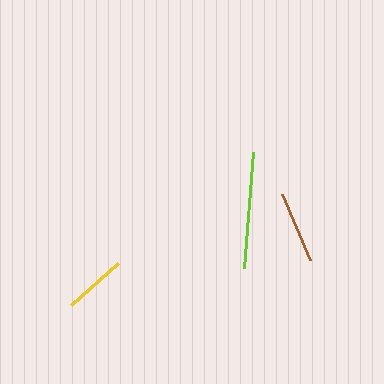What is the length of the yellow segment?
The yellow segment is approximately 63 pixels long.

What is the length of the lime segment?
The lime segment is approximately 117 pixels long.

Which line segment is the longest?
The lime line is the longest at approximately 117 pixels.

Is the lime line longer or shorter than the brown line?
The lime line is longer than the brown line.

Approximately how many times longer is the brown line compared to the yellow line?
The brown line is approximately 1.1 times the length of the yellow line.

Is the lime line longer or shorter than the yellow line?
The lime line is longer than the yellow line.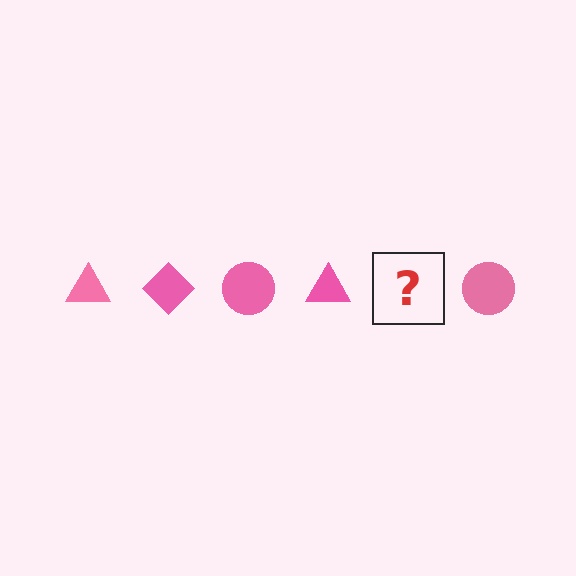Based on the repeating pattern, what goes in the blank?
The blank should be a pink diamond.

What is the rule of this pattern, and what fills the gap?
The rule is that the pattern cycles through triangle, diamond, circle shapes in pink. The gap should be filled with a pink diamond.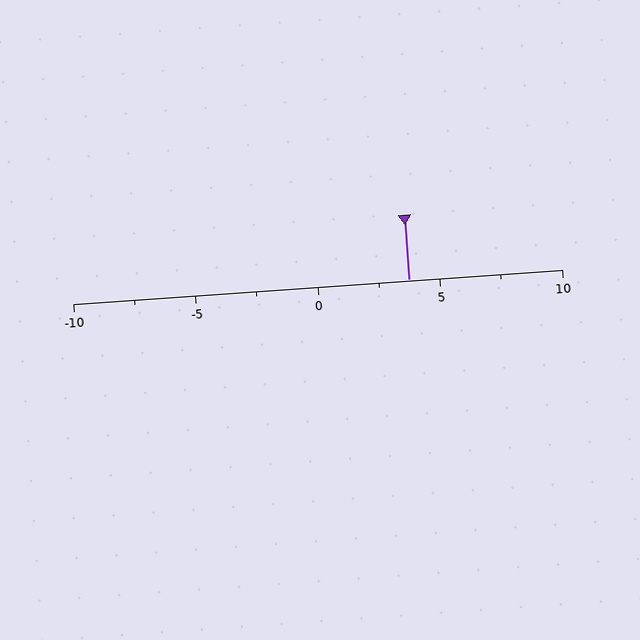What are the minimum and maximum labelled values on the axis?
The axis runs from -10 to 10.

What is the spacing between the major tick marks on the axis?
The major ticks are spaced 5 apart.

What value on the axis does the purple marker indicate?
The marker indicates approximately 3.8.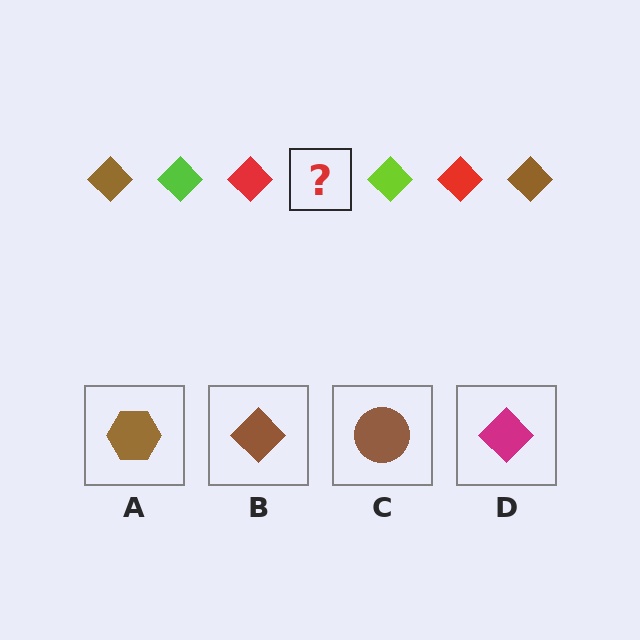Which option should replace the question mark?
Option B.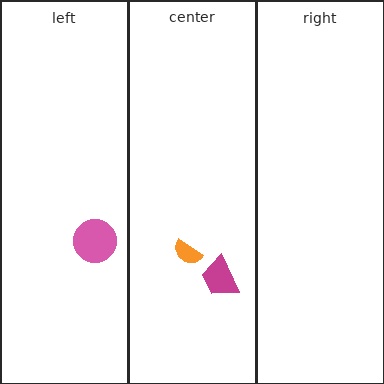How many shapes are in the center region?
2.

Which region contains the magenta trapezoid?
The center region.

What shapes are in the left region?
The pink circle.